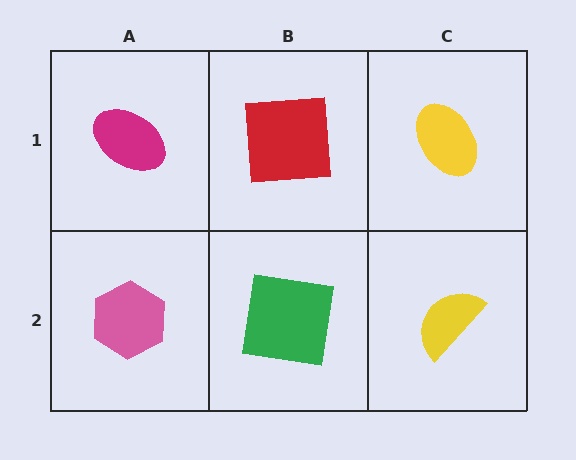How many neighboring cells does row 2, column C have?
2.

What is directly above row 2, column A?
A magenta ellipse.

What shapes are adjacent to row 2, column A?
A magenta ellipse (row 1, column A), a green square (row 2, column B).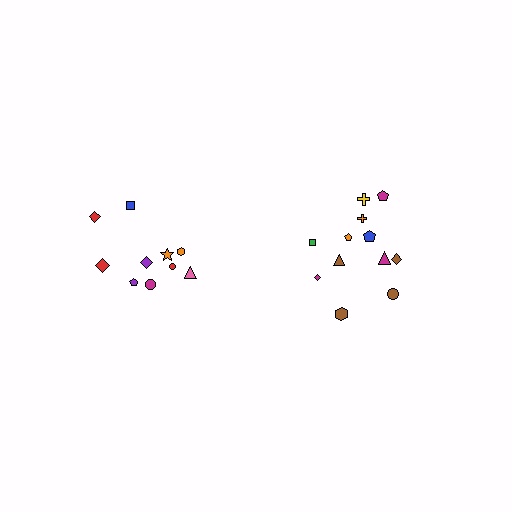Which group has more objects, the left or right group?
The right group.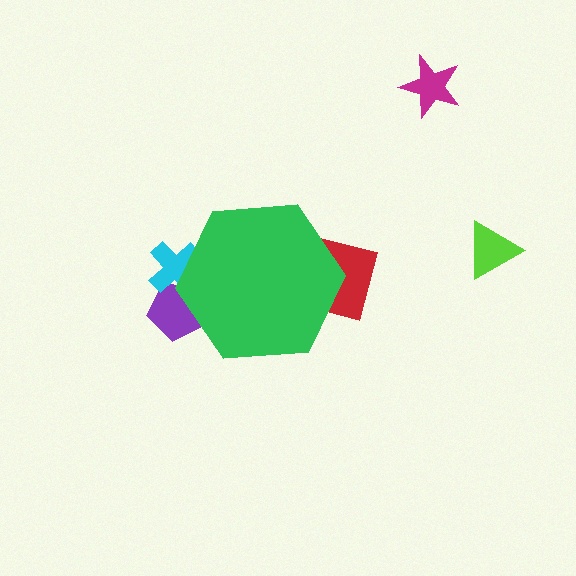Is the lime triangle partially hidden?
No, the lime triangle is fully visible.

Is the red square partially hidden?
Yes, the red square is partially hidden behind the green hexagon.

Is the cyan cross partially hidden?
Yes, the cyan cross is partially hidden behind the green hexagon.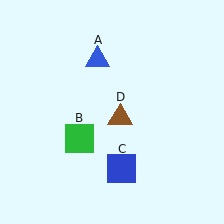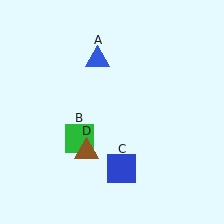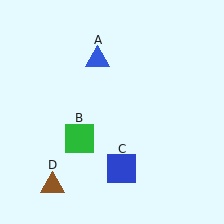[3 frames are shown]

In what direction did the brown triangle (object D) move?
The brown triangle (object D) moved down and to the left.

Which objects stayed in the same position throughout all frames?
Blue triangle (object A) and green square (object B) and blue square (object C) remained stationary.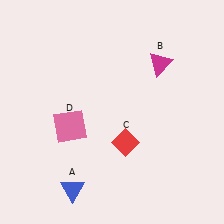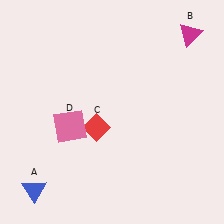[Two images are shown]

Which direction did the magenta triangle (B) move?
The magenta triangle (B) moved right.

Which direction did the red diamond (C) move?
The red diamond (C) moved left.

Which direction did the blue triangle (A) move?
The blue triangle (A) moved left.